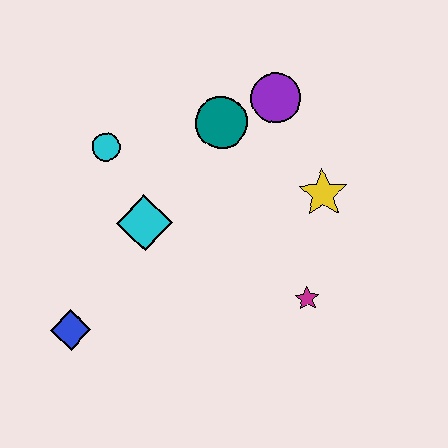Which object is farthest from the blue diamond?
The purple circle is farthest from the blue diamond.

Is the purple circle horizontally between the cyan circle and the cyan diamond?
No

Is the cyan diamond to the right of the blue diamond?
Yes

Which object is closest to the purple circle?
The teal circle is closest to the purple circle.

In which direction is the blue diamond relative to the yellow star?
The blue diamond is to the left of the yellow star.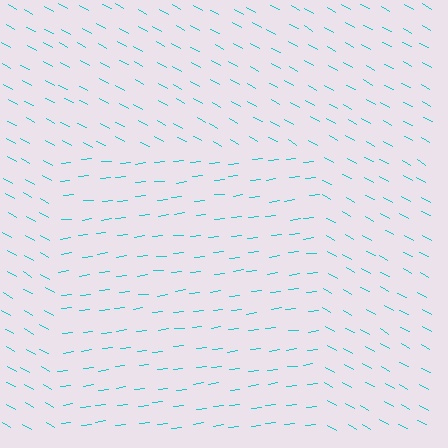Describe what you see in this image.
The image is filled with small cyan line segments. A rectangle region in the image has lines oriented differently from the surrounding lines, creating a visible texture boundary.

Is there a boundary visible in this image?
Yes, there is a texture boundary formed by a change in line orientation.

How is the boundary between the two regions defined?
The boundary is defined purely by a change in line orientation (approximately 36 degrees difference). All lines are the same color and thickness.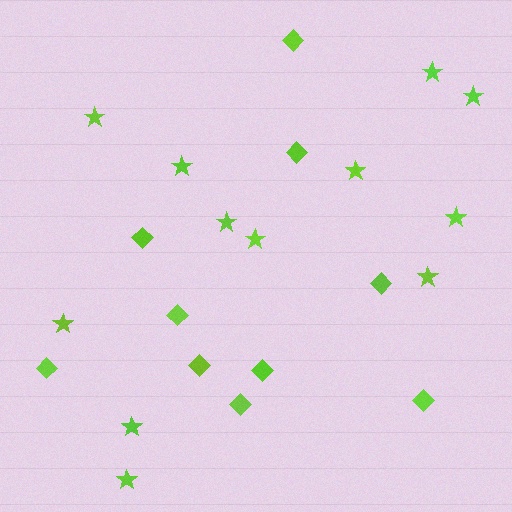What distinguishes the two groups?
There are 2 groups: one group of diamonds (10) and one group of stars (12).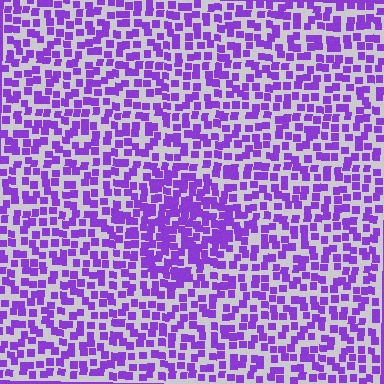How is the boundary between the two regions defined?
The boundary is defined by a change in element density (approximately 1.6x ratio). All elements are the same color, size, and shape.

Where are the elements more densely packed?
The elements are more densely packed inside the diamond boundary.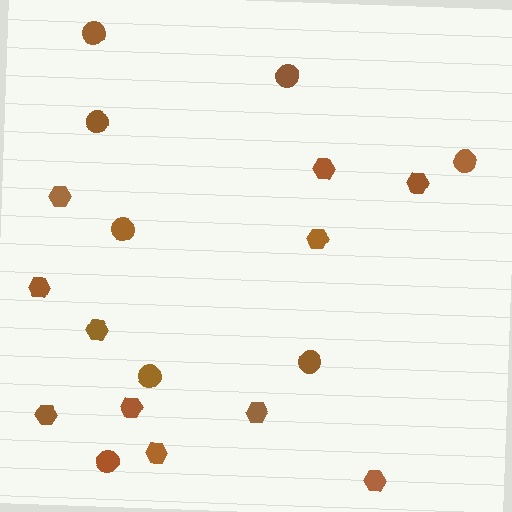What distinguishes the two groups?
There are 2 groups: one group of hexagons (11) and one group of circles (8).